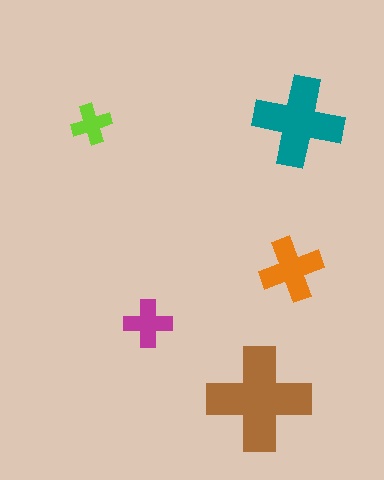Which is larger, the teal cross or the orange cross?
The teal one.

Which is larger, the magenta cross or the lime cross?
The magenta one.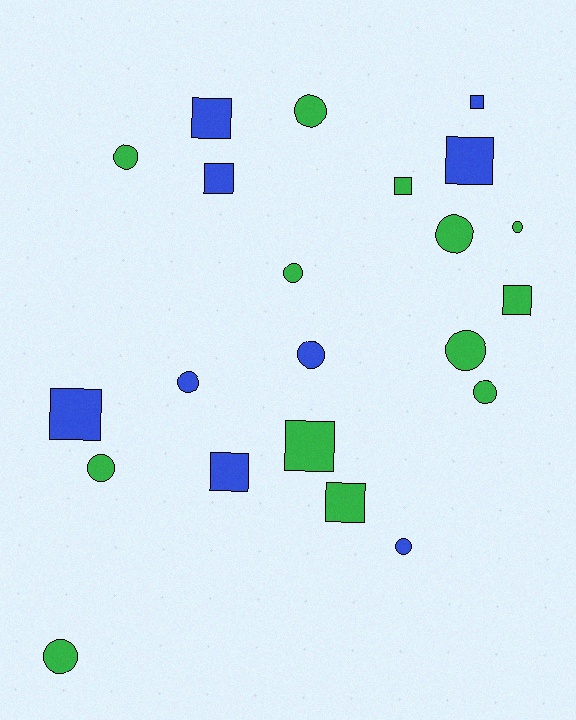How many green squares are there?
There are 4 green squares.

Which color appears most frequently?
Green, with 13 objects.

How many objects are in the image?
There are 22 objects.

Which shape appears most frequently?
Circle, with 12 objects.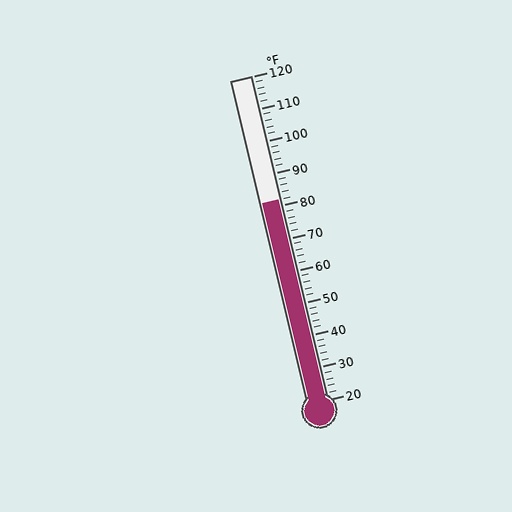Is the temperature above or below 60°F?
The temperature is above 60°F.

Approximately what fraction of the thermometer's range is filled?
The thermometer is filled to approximately 60% of its range.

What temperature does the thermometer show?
The thermometer shows approximately 82°F.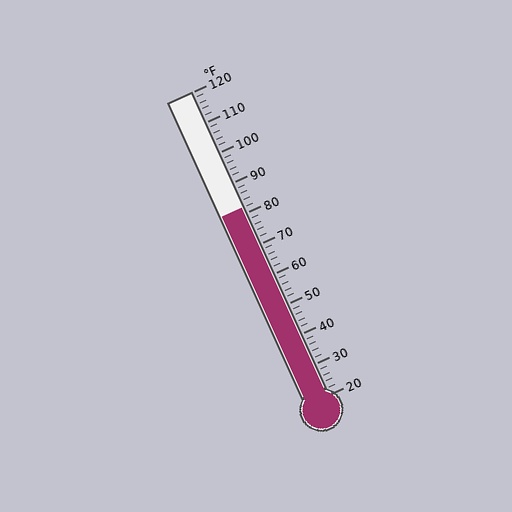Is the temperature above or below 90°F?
The temperature is below 90°F.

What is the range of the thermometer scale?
The thermometer scale ranges from 20°F to 120°F.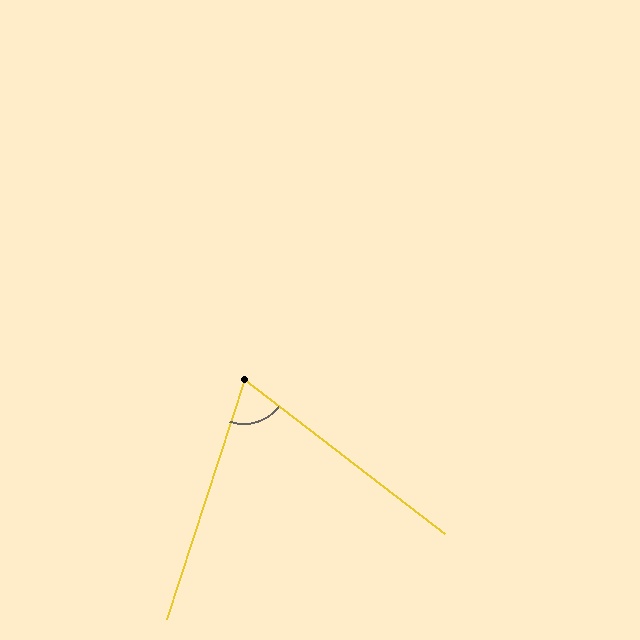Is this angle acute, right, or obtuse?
It is acute.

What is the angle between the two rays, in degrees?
Approximately 70 degrees.